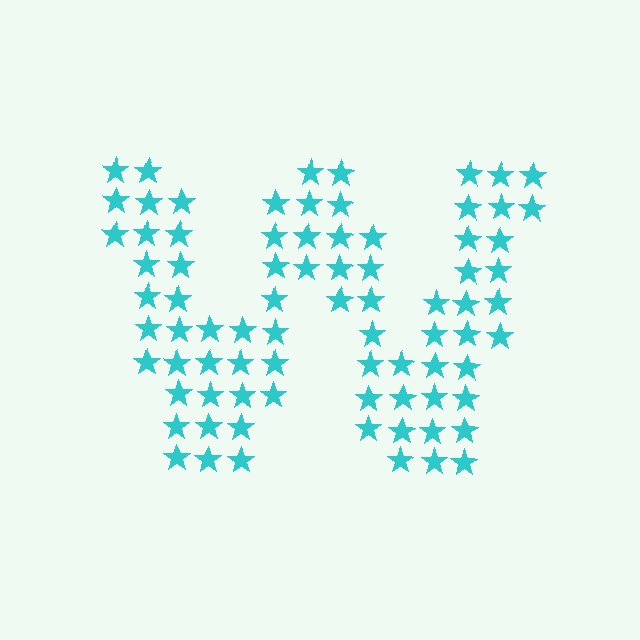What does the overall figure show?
The overall figure shows the letter W.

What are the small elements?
The small elements are stars.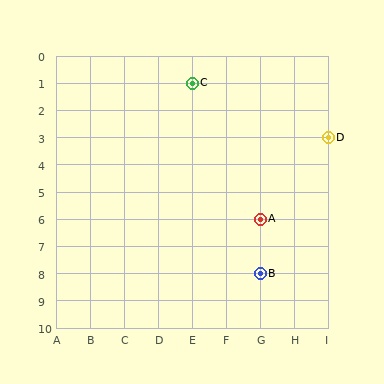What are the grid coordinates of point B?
Point B is at grid coordinates (G, 8).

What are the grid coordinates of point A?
Point A is at grid coordinates (G, 6).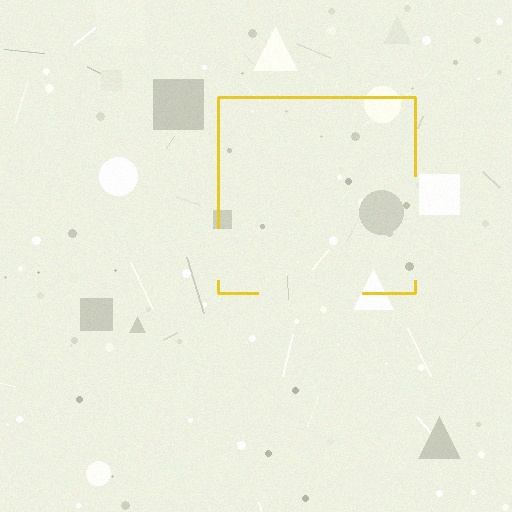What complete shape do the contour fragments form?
The contour fragments form a square.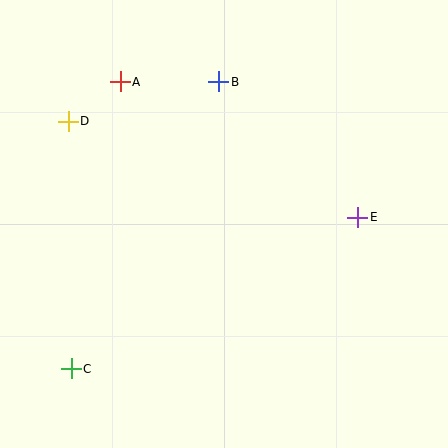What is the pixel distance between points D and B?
The distance between D and B is 155 pixels.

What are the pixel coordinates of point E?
Point E is at (358, 217).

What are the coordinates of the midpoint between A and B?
The midpoint between A and B is at (169, 82).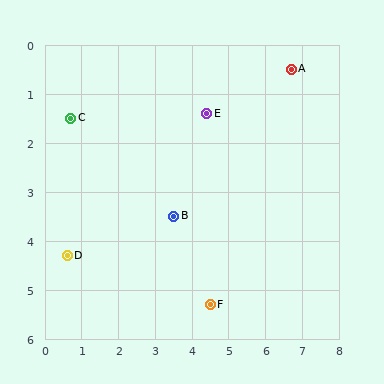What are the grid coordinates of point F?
Point F is at approximately (4.5, 5.3).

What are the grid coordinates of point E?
Point E is at approximately (4.4, 1.4).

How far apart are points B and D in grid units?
Points B and D are about 3.0 grid units apart.